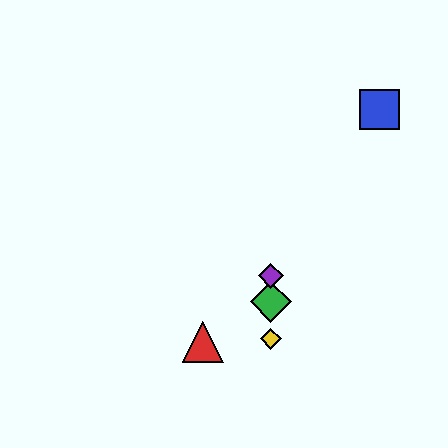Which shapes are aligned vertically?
The green diamond, the yellow diamond, the purple diamond are aligned vertically.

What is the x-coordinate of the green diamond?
The green diamond is at x≈271.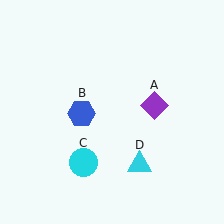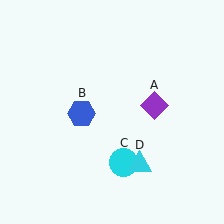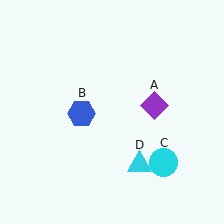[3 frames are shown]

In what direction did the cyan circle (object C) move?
The cyan circle (object C) moved right.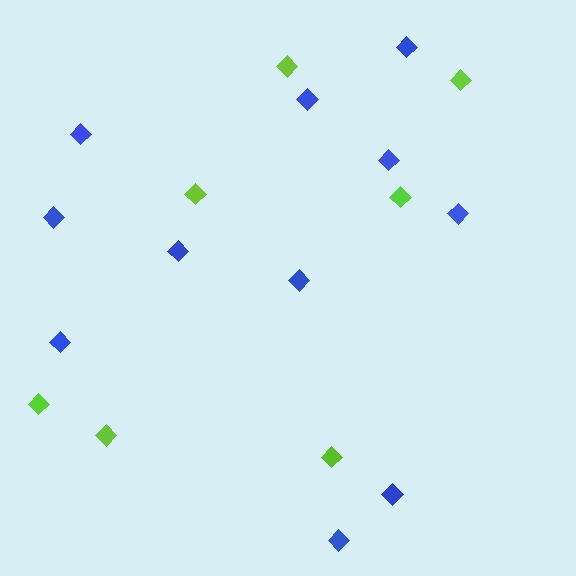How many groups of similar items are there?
There are 2 groups: one group of blue diamonds (11) and one group of lime diamonds (7).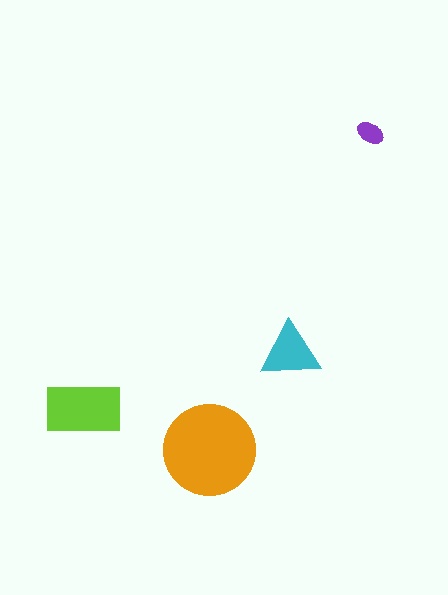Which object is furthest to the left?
The lime rectangle is leftmost.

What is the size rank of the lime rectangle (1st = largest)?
2nd.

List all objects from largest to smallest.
The orange circle, the lime rectangle, the cyan triangle, the purple ellipse.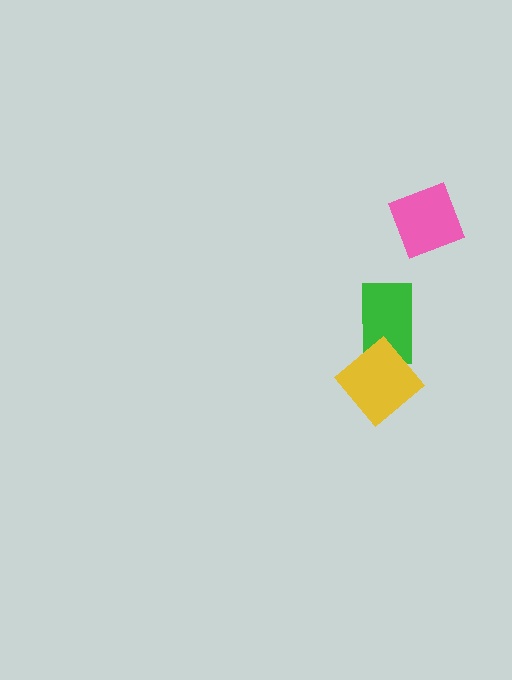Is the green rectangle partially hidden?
Yes, it is partially covered by another shape.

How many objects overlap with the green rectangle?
1 object overlaps with the green rectangle.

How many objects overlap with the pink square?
0 objects overlap with the pink square.